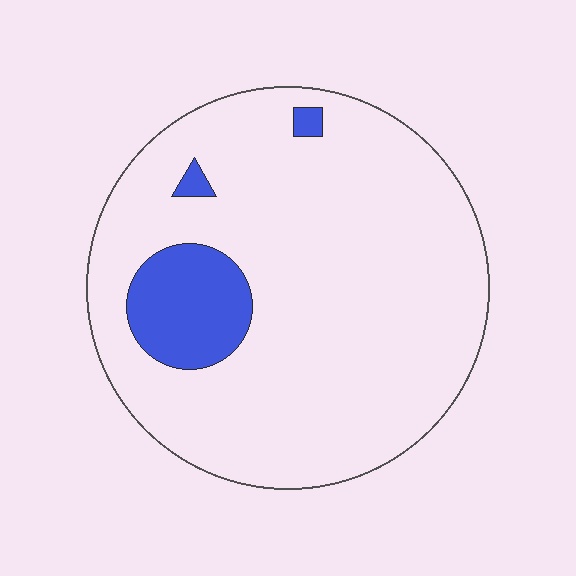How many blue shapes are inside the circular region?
3.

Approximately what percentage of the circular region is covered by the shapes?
Approximately 10%.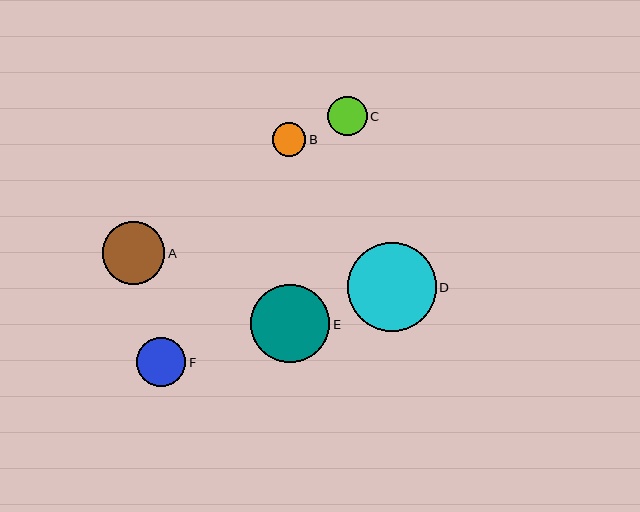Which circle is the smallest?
Circle B is the smallest with a size of approximately 33 pixels.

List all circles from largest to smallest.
From largest to smallest: D, E, A, F, C, B.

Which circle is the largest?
Circle D is the largest with a size of approximately 89 pixels.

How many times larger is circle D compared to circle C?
Circle D is approximately 2.3 times the size of circle C.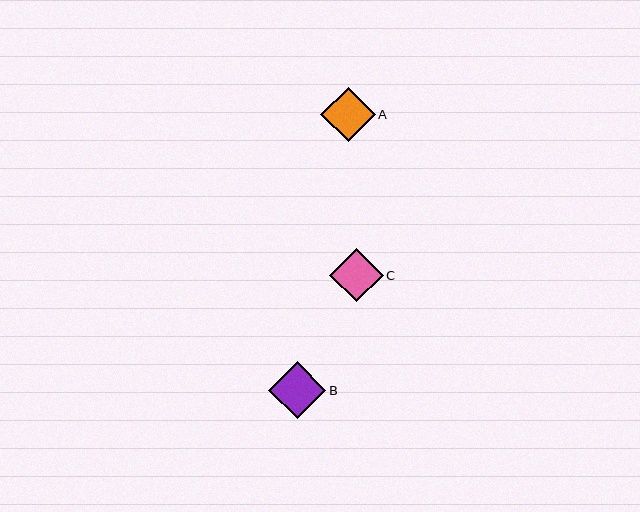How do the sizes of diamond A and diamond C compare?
Diamond A and diamond C are approximately the same size.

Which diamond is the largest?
Diamond B is the largest with a size of approximately 57 pixels.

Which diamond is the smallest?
Diamond C is the smallest with a size of approximately 53 pixels.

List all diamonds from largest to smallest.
From largest to smallest: B, A, C.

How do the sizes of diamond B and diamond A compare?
Diamond B and diamond A are approximately the same size.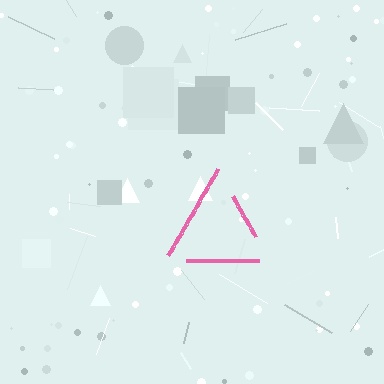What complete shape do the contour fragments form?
The contour fragments form a triangle.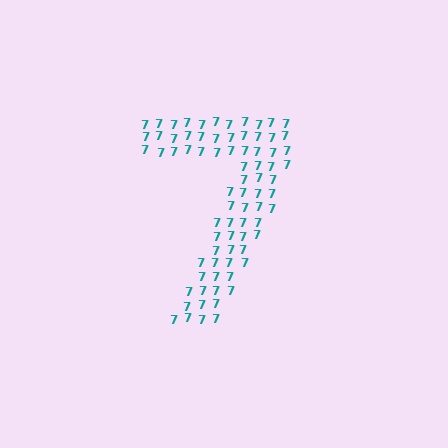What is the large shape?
The large shape is the digit 7.